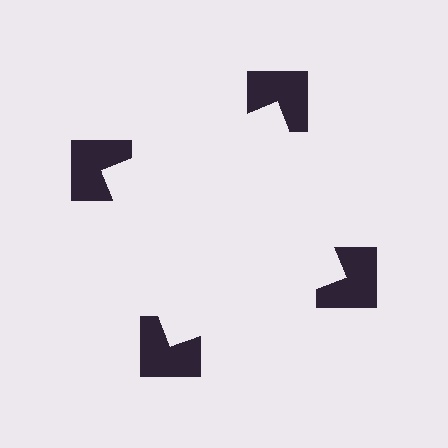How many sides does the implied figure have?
4 sides.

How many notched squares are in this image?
There are 4 — one at each vertex of the illusory square.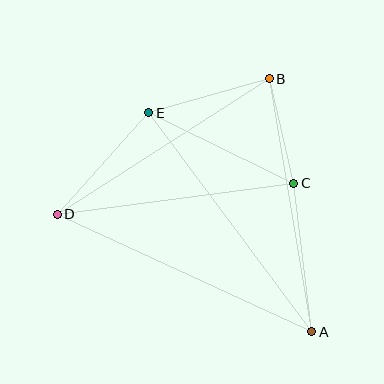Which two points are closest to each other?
Points B and C are closest to each other.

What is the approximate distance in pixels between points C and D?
The distance between C and D is approximately 239 pixels.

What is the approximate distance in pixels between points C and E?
The distance between C and E is approximately 161 pixels.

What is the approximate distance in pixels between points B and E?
The distance between B and E is approximately 125 pixels.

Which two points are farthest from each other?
Points A and D are farthest from each other.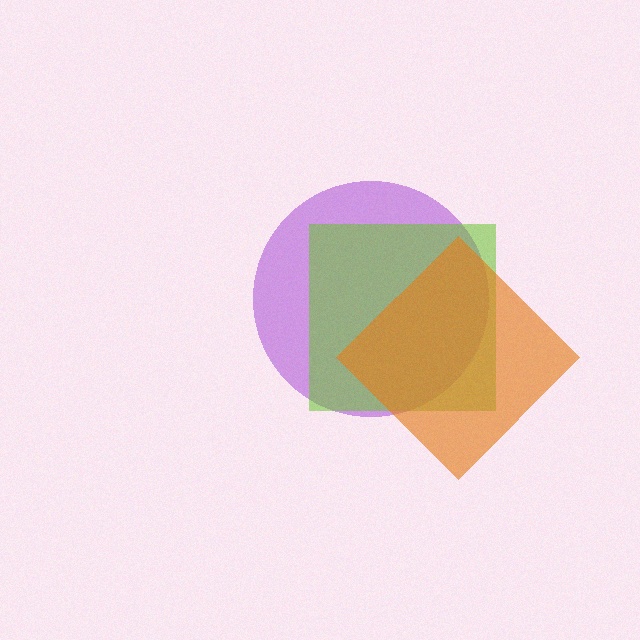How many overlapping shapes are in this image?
There are 3 overlapping shapes in the image.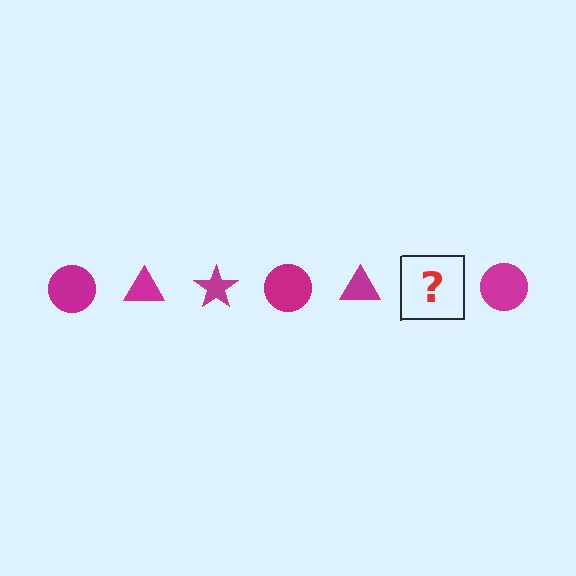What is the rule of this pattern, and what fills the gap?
The rule is that the pattern cycles through circle, triangle, star shapes in magenta. The gap should be filled with a magenta star.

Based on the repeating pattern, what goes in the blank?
The blank should be a magenta star.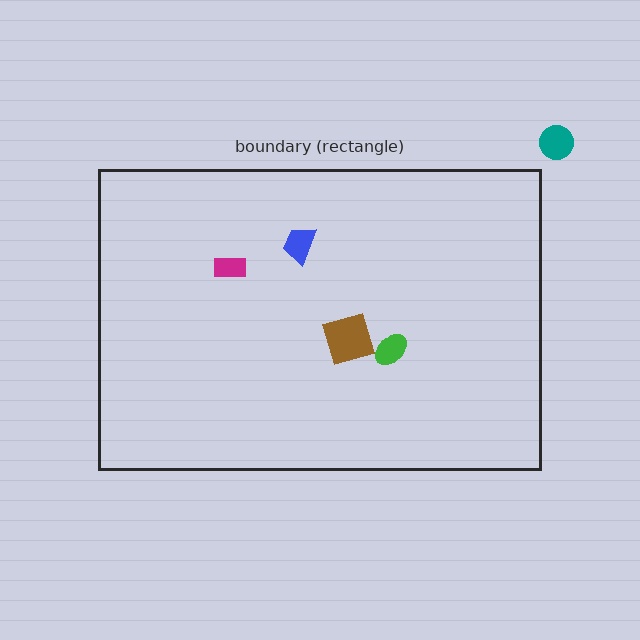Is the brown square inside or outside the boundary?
Inside.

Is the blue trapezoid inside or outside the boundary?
Inside.